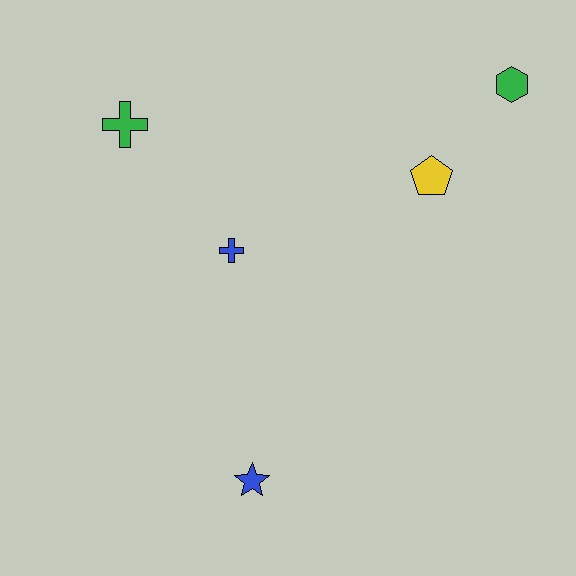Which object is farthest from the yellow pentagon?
The blue star is farthest from the yellow pentagon.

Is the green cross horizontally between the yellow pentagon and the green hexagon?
No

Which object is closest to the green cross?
The blue cross is closest to the green cross.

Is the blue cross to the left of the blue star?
Yes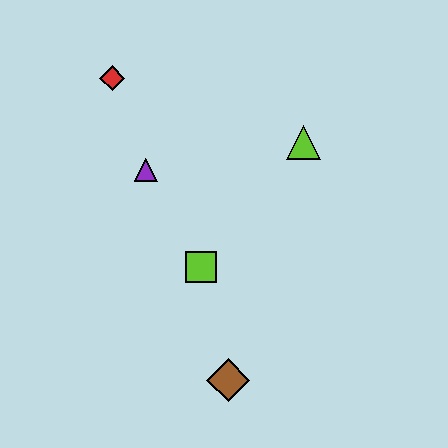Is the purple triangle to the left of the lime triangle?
Yes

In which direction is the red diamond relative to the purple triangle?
The red diamond is above the purple triangle.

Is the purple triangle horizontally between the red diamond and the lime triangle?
Yes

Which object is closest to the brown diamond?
The lime square is closest to the brown diamond.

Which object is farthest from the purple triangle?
The brown diamond is farthest from the purple triangle.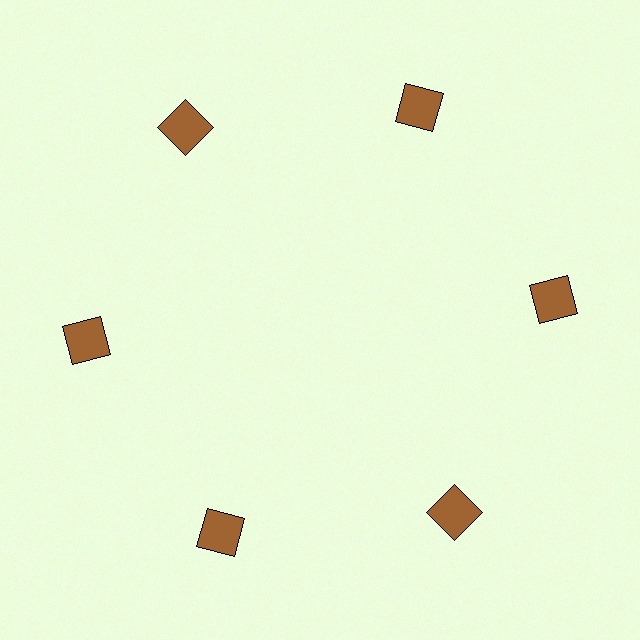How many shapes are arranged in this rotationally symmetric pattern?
There are 6 shapes, arranged in 6 groups of 1.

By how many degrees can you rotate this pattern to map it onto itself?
The pattern maps onto itself every 60 degrees of rotation.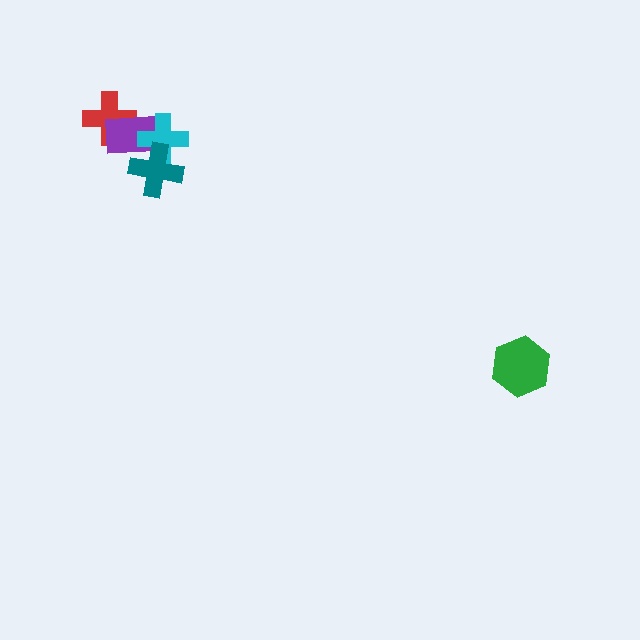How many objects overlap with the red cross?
1 object overlaps with the red cross.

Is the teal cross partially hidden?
No, no other shape covers it.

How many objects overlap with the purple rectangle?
3 objects overlap with the purple rectangle.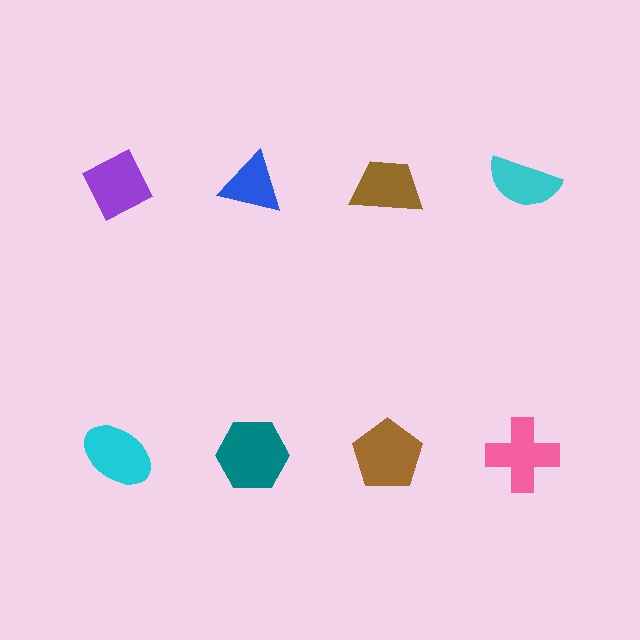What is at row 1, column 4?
A cyan semicircle.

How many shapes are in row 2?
4 shapes.